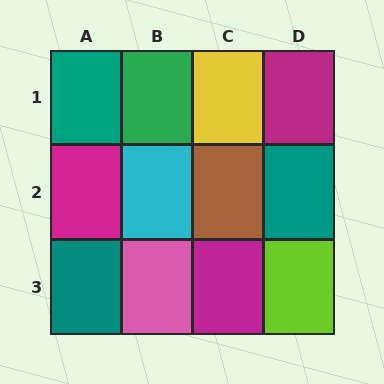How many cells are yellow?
1 cell is yellow.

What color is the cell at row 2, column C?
Brown.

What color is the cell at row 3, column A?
Teal.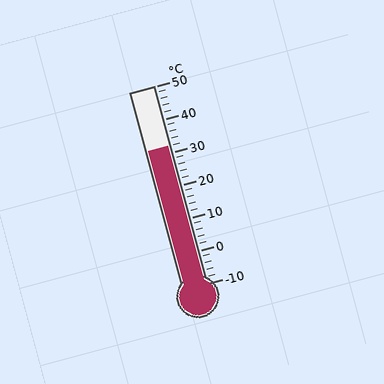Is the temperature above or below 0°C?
The temperature is above 0°C.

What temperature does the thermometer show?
The thermometer shows approximately 32°C.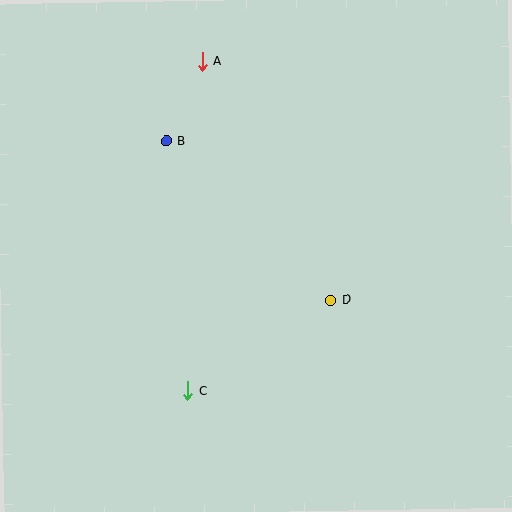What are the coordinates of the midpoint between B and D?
The midpoint between B and D is at (248, 221).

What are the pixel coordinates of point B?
Point B is at (167, 141).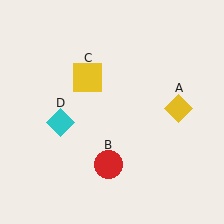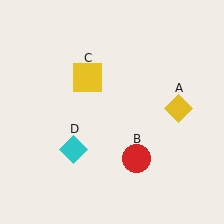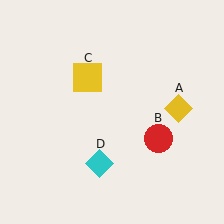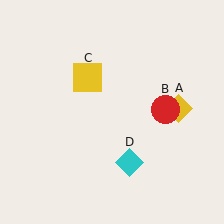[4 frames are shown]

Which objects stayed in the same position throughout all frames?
Yellow diamond (object A) and yellow square (object C) remained stationary.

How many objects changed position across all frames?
2 objects changed position: red circle (object B), cyan diamond (object D).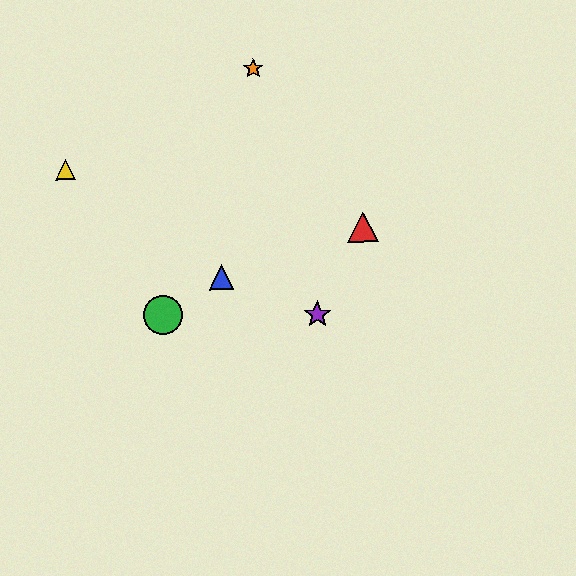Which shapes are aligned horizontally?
The green circle, the purple star are aligned horizontally.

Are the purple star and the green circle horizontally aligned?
Yes, both are at y≈314.